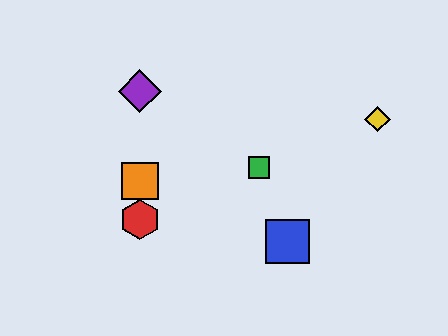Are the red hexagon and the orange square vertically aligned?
Yes, both are at x≈140.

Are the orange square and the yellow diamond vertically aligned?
No, the orange square is at x≈140 and the yellow diamond is at x≈378.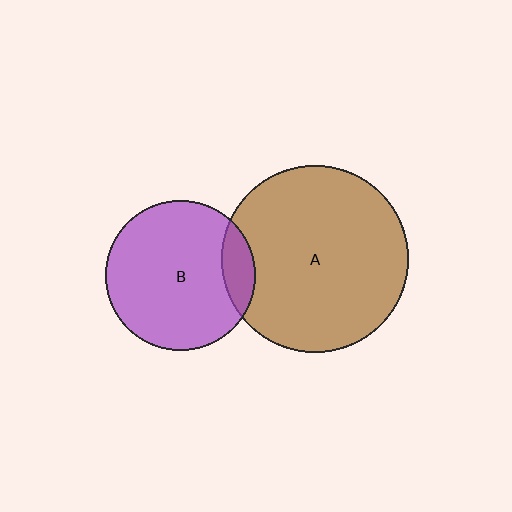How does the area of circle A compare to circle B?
Approximately 1.6 times.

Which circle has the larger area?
Circle A (brown).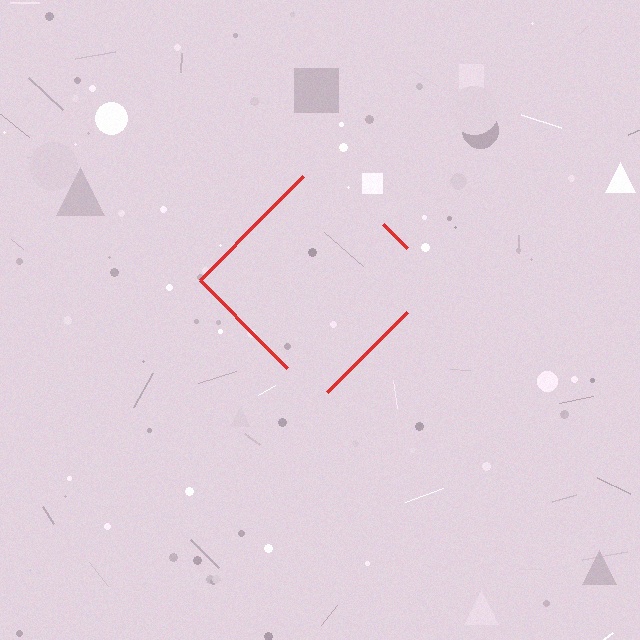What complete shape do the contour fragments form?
The contour fragments form a diamond.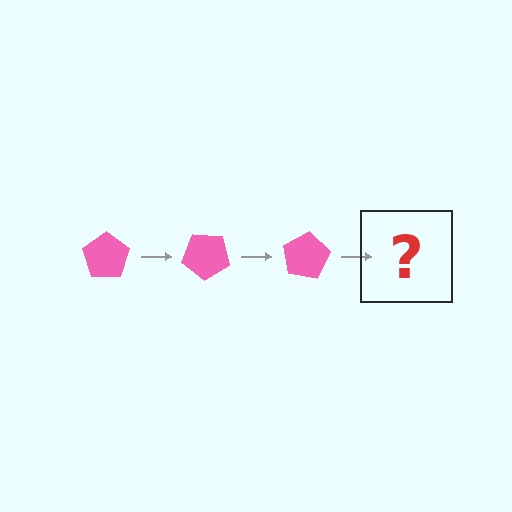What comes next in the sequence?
The next element should be a pink pentagon rotated 120 degrees.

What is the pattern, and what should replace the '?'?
The pattern is that the pentagon rotates 40 degrees each step. The '?' should be a pink pentagon rotated 120 degrees.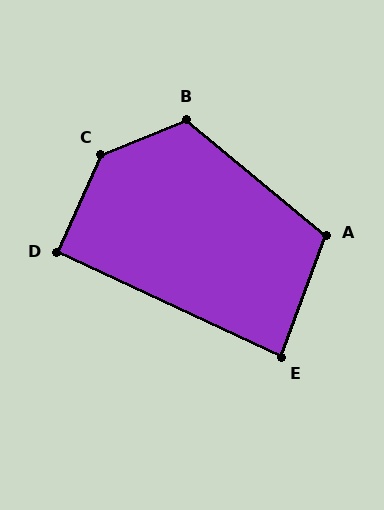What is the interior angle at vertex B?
Approximately 118 degrees (obtuse).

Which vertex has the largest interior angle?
C, at approximately 137 degrees.